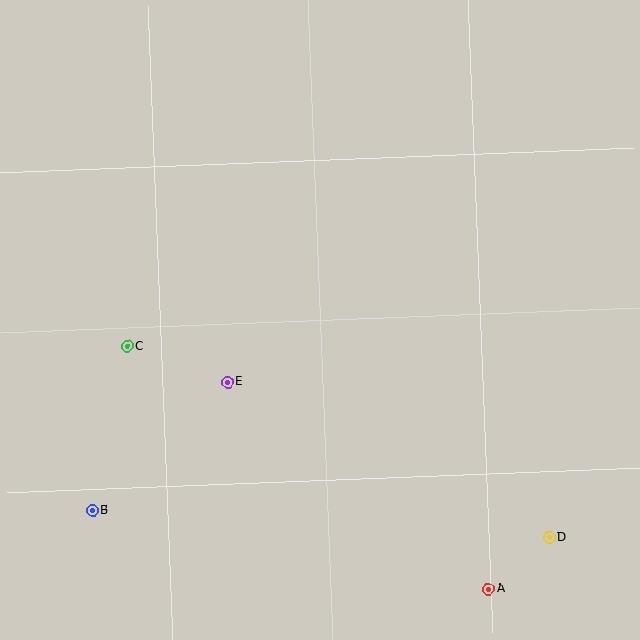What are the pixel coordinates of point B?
Point B is at (93, 510).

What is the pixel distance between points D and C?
The distance between D and C is 463 pixels.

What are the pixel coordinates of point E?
Point E is at (227, 382).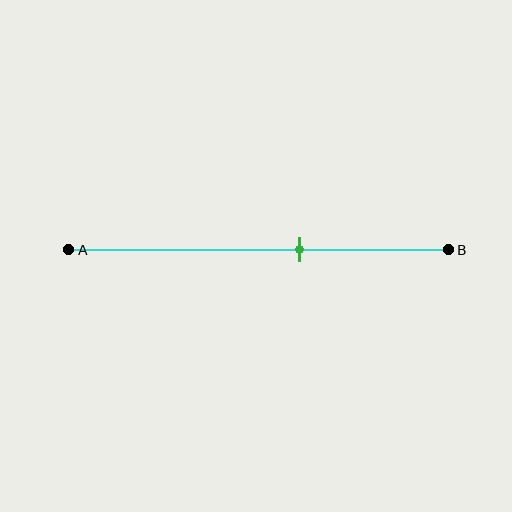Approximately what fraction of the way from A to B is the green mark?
The green mark is approximately 60% of the way from A to B.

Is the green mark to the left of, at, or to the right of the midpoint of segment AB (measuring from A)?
The green mark is to the right of the midpoint of segment AB.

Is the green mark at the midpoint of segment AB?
No, the mark is at about 60% from A, not at the 50% midpoint.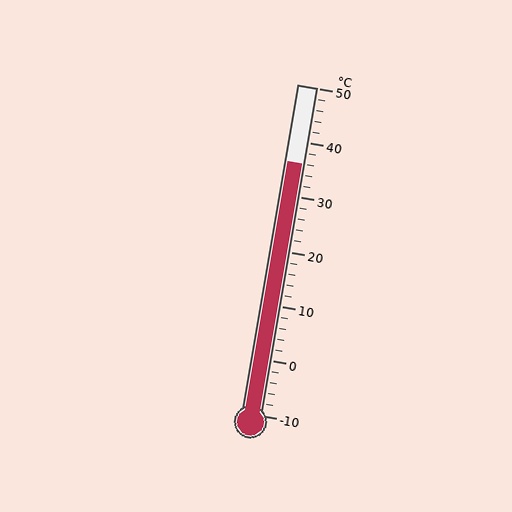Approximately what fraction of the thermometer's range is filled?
The thermometer is filled to approximately 75% of its range.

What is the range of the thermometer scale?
The thermometer scale ranges from -10°C to 50°C.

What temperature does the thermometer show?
The thermometer shows approximately 36°C.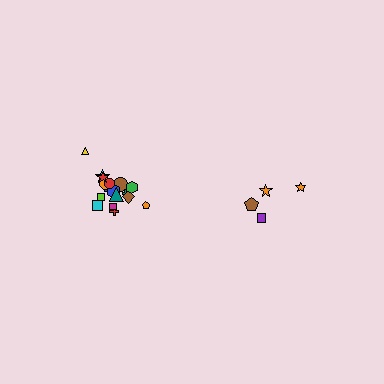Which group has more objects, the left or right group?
The left group.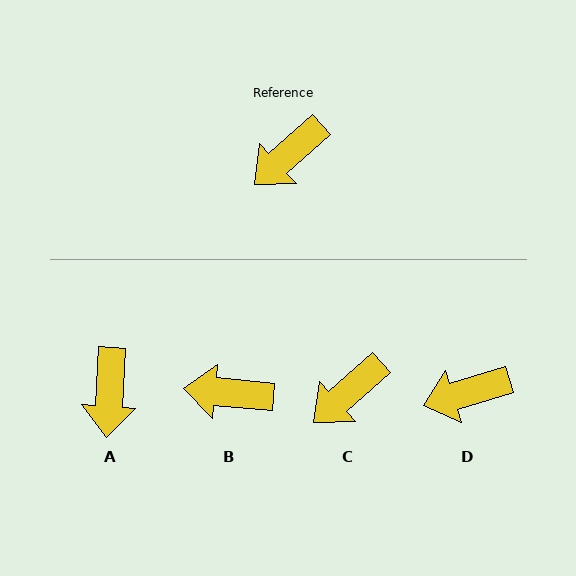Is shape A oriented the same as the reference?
No, it is off by about 44 degrees.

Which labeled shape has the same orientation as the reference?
C.